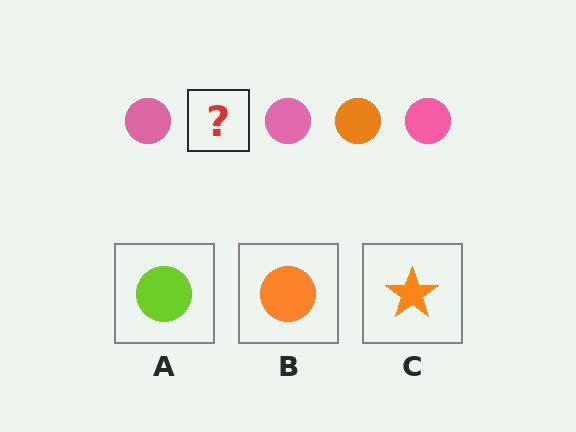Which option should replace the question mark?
Option B.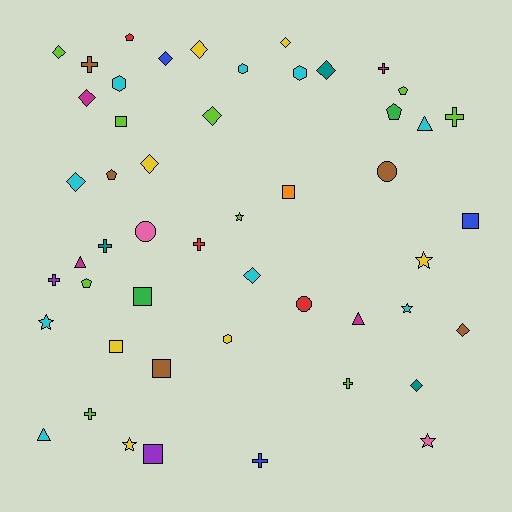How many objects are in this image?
There are 50 objects.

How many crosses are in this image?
There are 9 crosses.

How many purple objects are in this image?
There are 2 purple objects.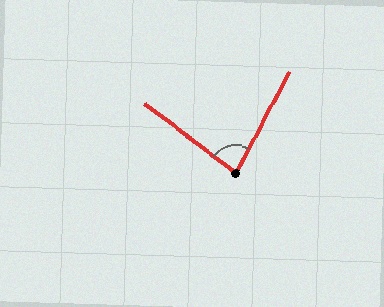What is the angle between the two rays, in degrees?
Approximately 80 degrees.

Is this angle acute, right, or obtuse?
It is acute.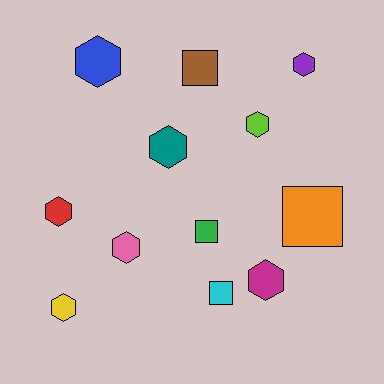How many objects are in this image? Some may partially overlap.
There are 12 objects.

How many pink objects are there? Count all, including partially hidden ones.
There is 1 pink object.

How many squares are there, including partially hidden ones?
There are 4 squares.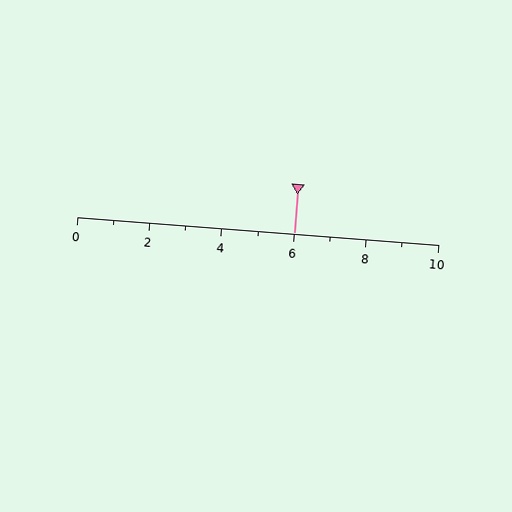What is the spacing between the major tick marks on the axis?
The major ticks are spaced 2 apart.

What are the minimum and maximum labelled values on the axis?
The axis runs from 0 to 10.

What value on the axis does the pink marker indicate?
The marker indicates approximately 6.